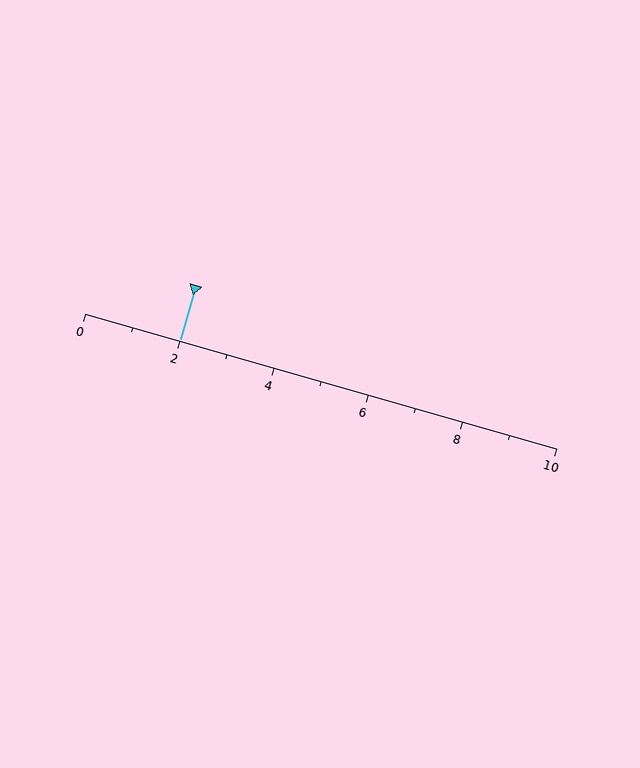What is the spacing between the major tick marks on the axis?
The major ticks are spaced 2 apart.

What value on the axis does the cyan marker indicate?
The marker indicates approximately 2.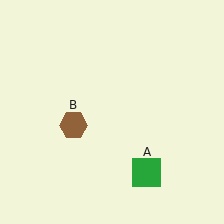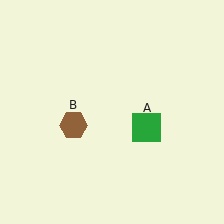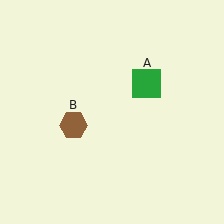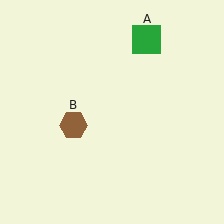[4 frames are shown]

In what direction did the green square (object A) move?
The green square (object A) moved up.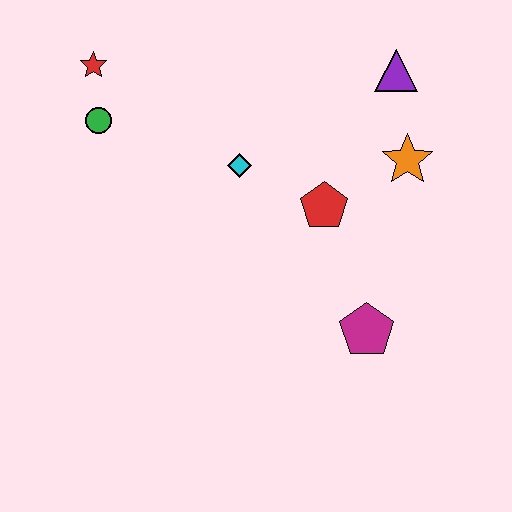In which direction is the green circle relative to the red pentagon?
The green circle is to the left of the red pentagon.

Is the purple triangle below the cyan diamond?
No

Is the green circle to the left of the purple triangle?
Yes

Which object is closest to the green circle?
The red star is closest to the green circle.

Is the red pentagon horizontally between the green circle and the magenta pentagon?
Yes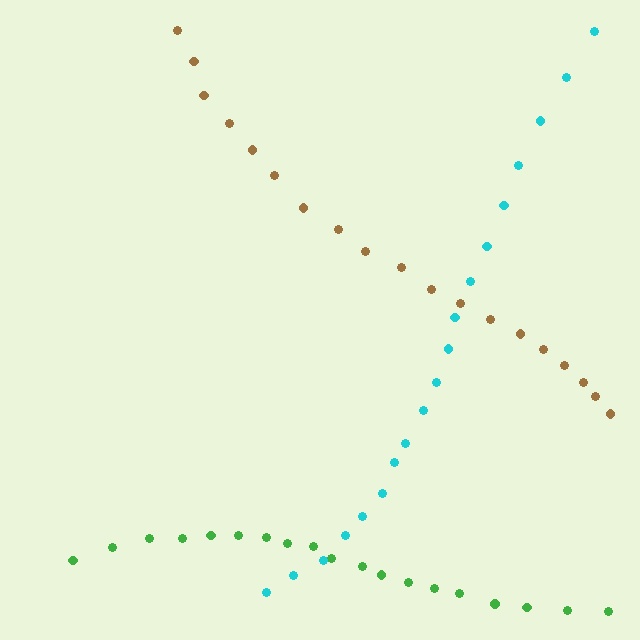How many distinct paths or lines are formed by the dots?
There are 3 distinct paths.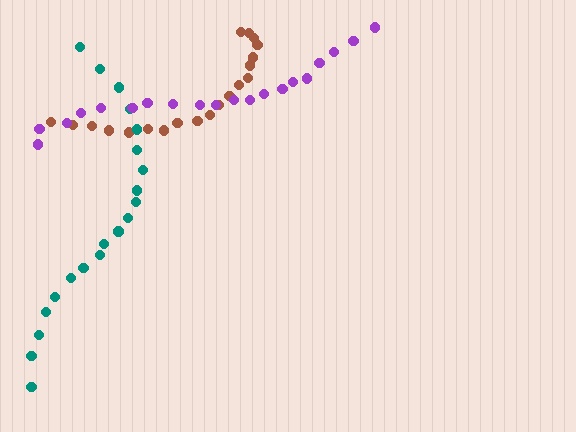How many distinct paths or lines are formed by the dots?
There are 3 distinct paths.